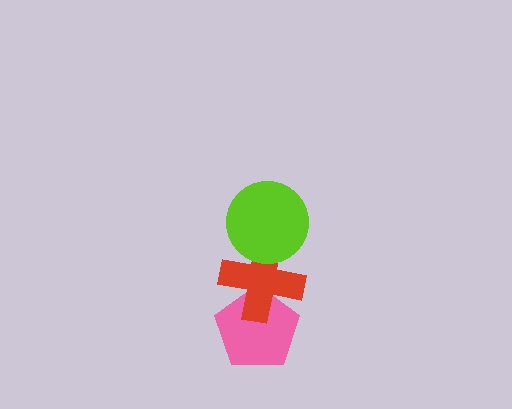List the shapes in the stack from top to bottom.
From top to bottom: the lime circle, the red cross, the pink pentagon.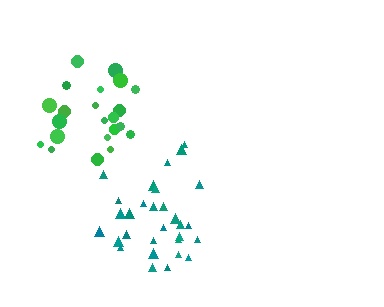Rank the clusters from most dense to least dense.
teal, green.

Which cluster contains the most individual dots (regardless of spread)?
Teal (30).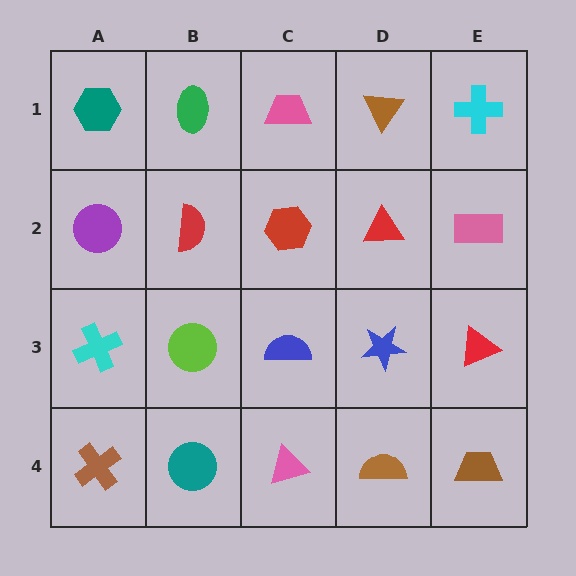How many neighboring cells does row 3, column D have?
4.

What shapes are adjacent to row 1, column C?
A red hexagon (row 2, column C), a green ellipse (row 1, column B), a brown triangle (row 1, column D).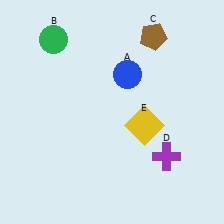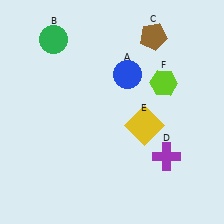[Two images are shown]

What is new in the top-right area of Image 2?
A lime hexagon (F) was added in the top-right area of Image 2.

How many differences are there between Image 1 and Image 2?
There is 1 difference between the two images.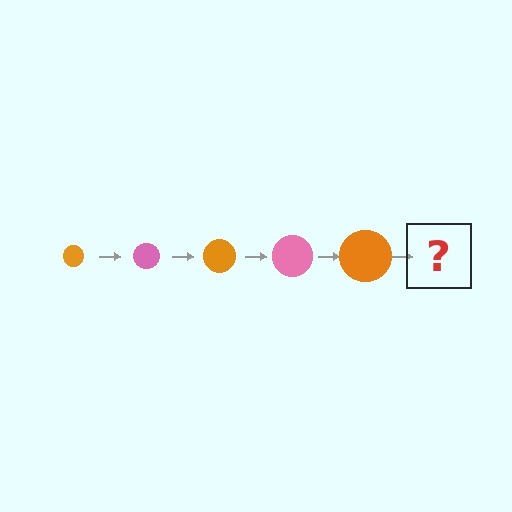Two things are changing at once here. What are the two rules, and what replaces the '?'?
The two rules are that the circle grows larger each step and the color cycles through orange and pink. The '?' should be a pink circle, larger than the previous one.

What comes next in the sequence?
The next element should be a pink circle, larger than the previous one.